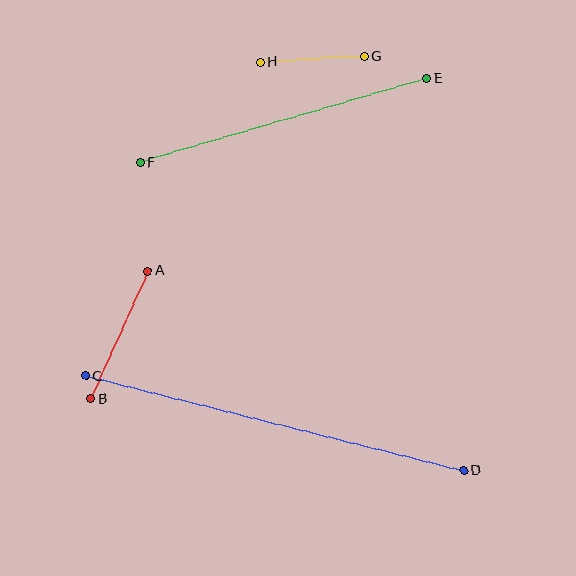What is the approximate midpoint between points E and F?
The midpoint is at approximately (283, 120) pixels.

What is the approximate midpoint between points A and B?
The midpoint is at approximately (119, 335) pixels.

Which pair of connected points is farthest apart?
Points C and D are farthest apart.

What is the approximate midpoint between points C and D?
The midpoint is at approximately (275, 423) pixels.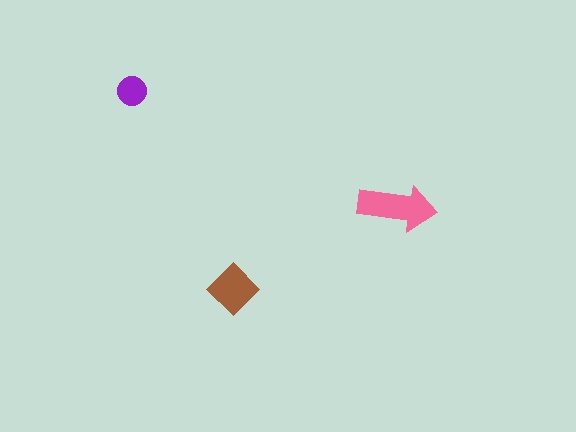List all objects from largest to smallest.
The pink arrow, the brown diamond, the purple circle.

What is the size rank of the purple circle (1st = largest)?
3rd.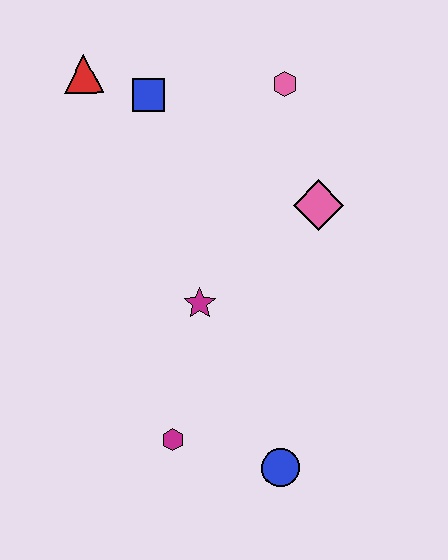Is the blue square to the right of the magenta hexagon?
No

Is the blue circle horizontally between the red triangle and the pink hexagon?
Yes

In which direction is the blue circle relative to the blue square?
The blue circle is below the blue square.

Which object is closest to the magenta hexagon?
The blue circle is closest to the magenta hexagon.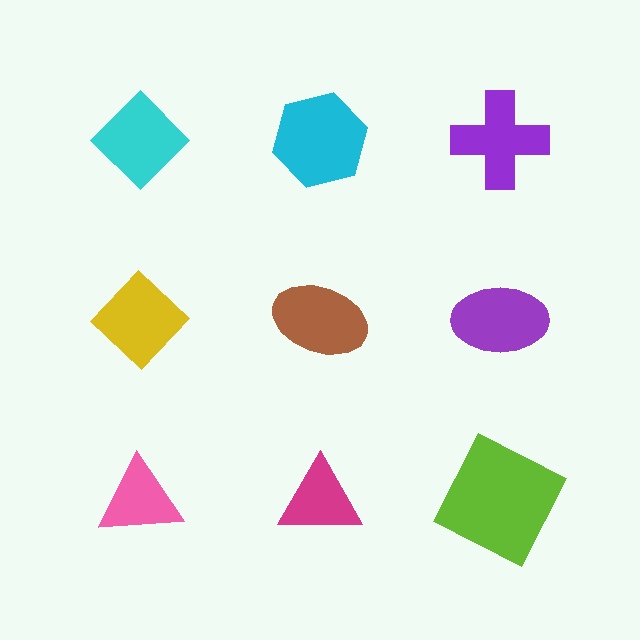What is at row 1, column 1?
A cyan diamond.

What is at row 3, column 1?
A pink triangle.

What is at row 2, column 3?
A purple ellipse.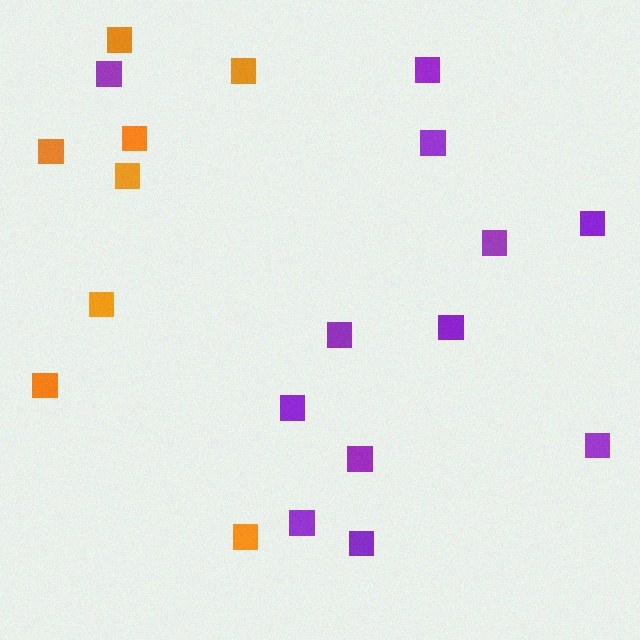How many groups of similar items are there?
There are 2 groups: one group of purple squares (12) and one group of orange squares (8).